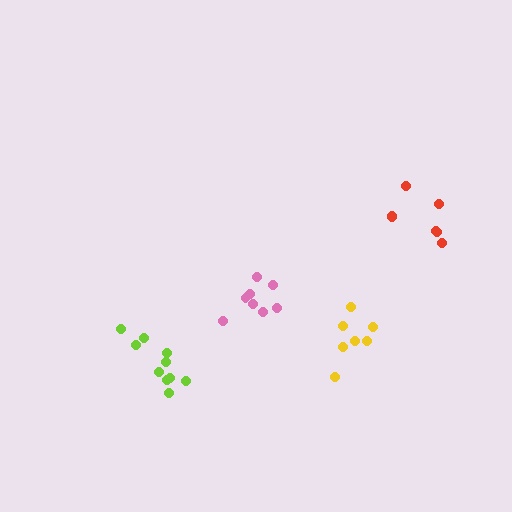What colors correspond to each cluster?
The clusters are colored: yellow, lime, pink, red.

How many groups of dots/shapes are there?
There are 4 groups.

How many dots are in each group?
Group 1: 7 dots, Group 2: 10 dots, Group 3: 8 dots, Group 4: 7 dots (32 total).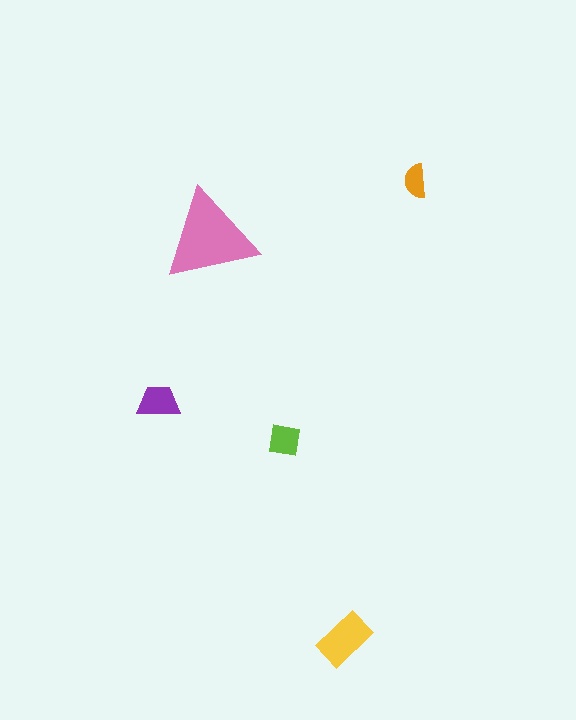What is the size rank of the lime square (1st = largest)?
4th.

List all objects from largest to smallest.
The pink triangle, the yellow rectangle, the purple trapezoid, the lime square, the orange semicircle.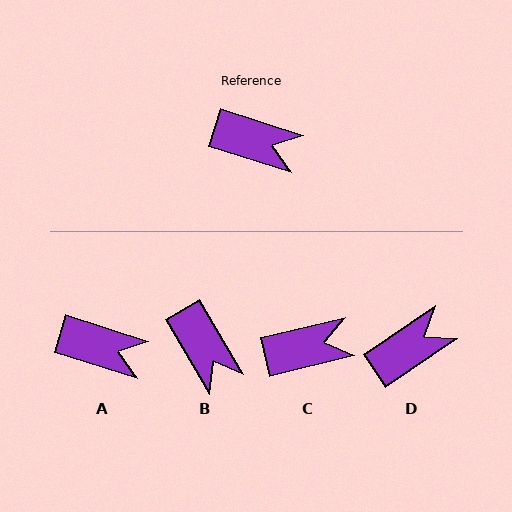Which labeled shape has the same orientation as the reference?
A.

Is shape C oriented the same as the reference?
No, it is off by about 31 degrees.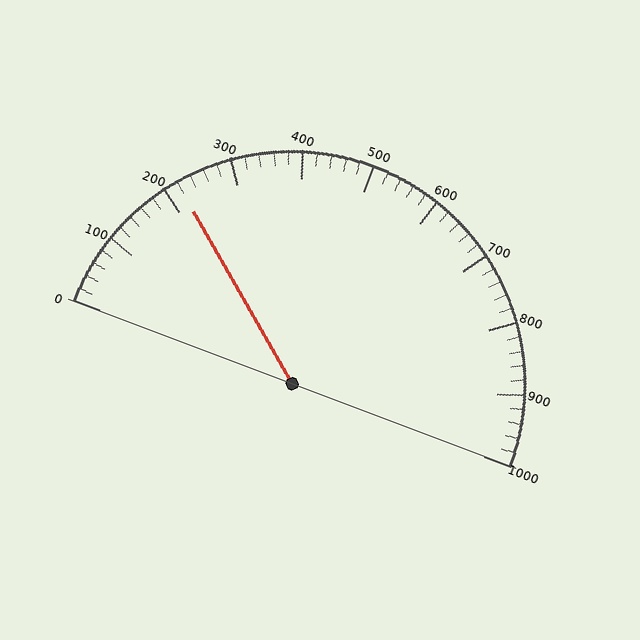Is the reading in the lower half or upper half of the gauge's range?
The reading is in the lower half of the range (0 to 1000).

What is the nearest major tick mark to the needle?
The nearest major tick mark is 200.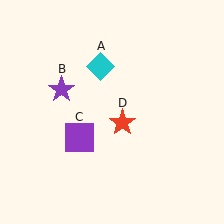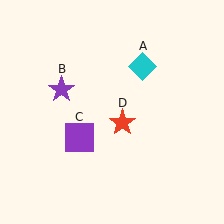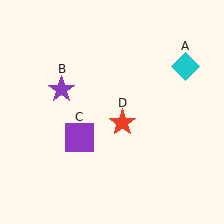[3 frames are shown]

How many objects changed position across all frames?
1 object changed position: cyan diamond (object A).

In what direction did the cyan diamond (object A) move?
The cyan diamond (object A) moved right.